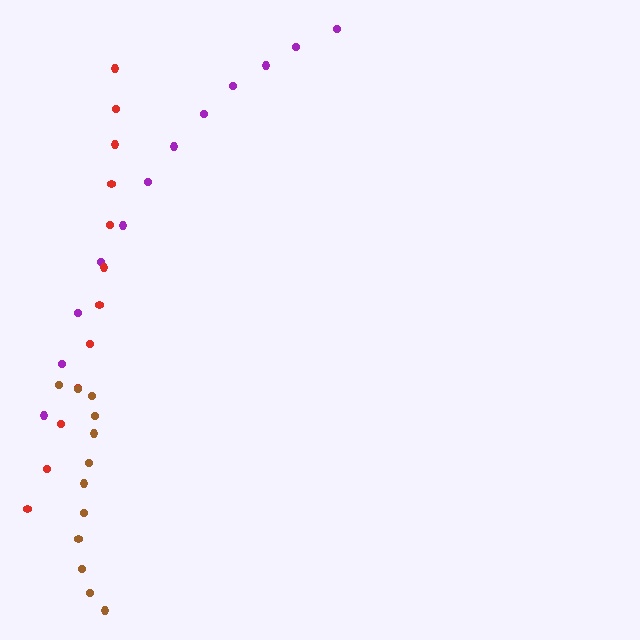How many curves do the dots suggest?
There are 3 distinct paths.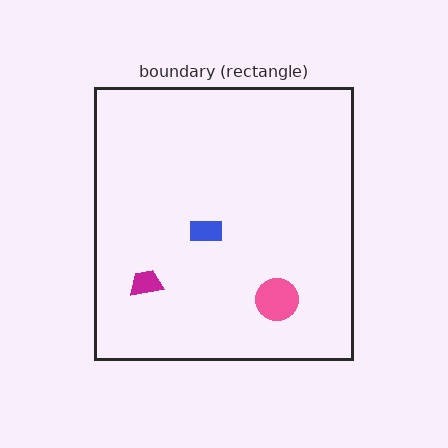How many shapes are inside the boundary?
3 inside, 0 outside.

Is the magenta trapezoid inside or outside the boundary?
Inside.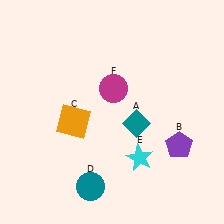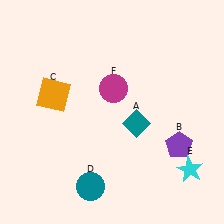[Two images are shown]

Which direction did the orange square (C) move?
The orange square (C) moved up.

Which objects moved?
The objects that moved are: the orange square (C), the cyan star (E).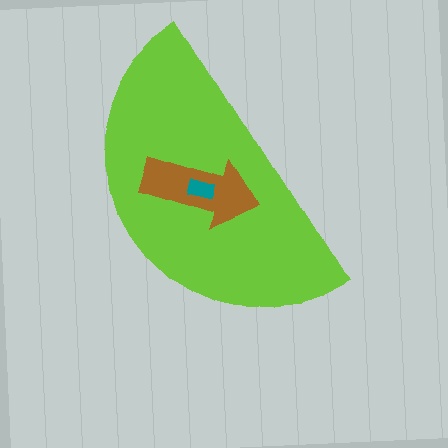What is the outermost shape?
The lime semicircle.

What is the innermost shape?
The teal rectangle.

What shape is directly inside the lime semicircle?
The brown arrow.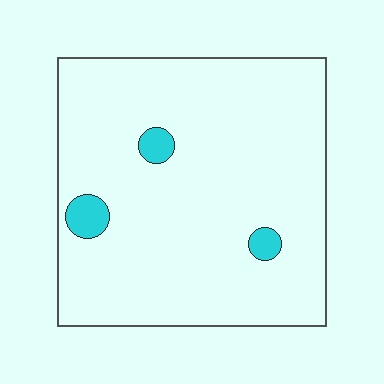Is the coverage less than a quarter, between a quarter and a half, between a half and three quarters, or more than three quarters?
Less than a quarter.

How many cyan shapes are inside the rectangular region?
3.